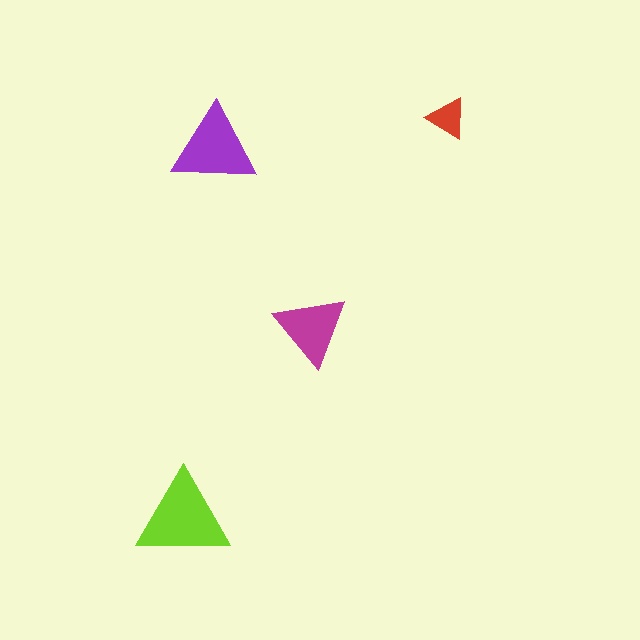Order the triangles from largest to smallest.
the lime one, the purple one, the magenta one, the red one.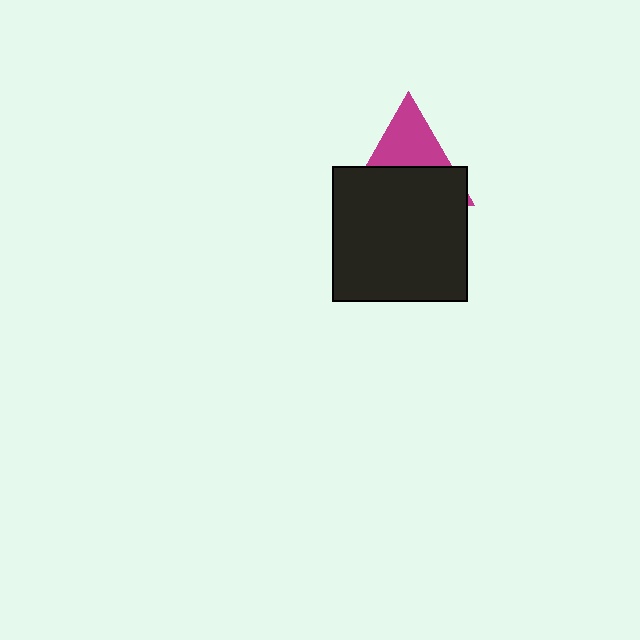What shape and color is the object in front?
The object in front is a black square.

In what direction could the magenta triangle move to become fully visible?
The magenta triangle could move up. That would shift it out from behind the black square entirely.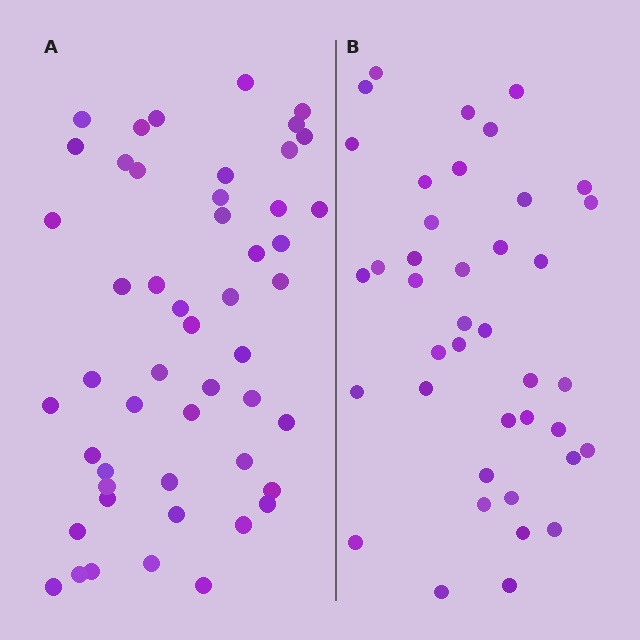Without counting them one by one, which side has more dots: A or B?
Region A (the left region) has more dots.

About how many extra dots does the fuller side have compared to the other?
Region A has roughly 10 or so more dots than region B.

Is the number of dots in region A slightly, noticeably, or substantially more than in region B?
Region A has noticeably more, but not dramatically so. The ratio is roughly 1.2 to 1.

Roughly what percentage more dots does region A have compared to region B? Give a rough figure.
About 25% more.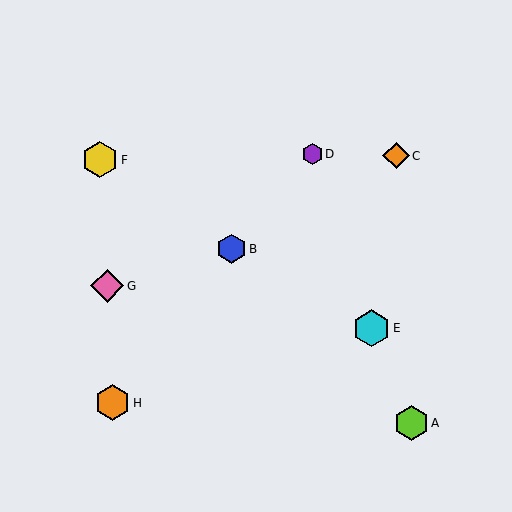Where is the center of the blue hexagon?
The center of the blue hexagon is at (231, 249).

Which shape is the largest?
The cyan hexagon (labeled E) is the largest.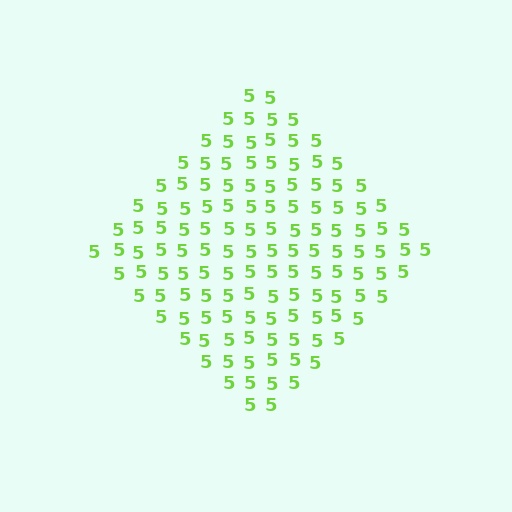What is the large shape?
The large shape is a diamond.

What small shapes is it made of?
It is made of small digit 5's.